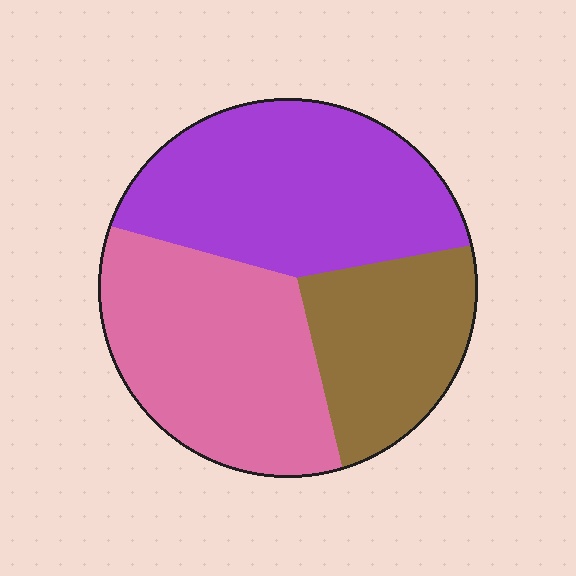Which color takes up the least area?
Brown, at roughly 25%.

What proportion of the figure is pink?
Pink covers 37% of the figure.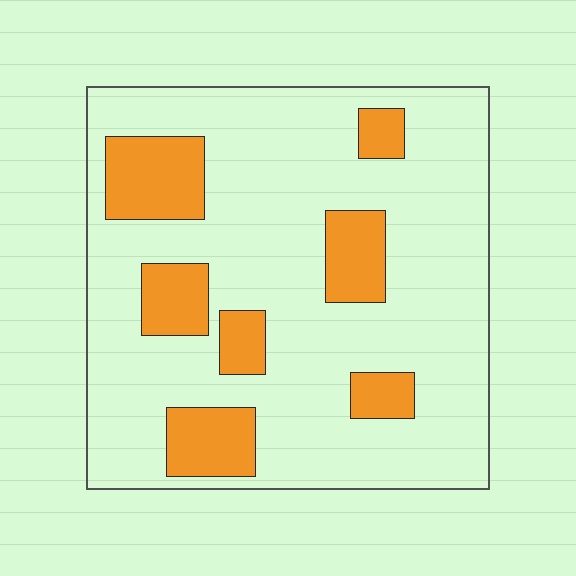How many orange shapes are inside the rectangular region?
7.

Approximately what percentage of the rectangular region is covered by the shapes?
Approximately 20%.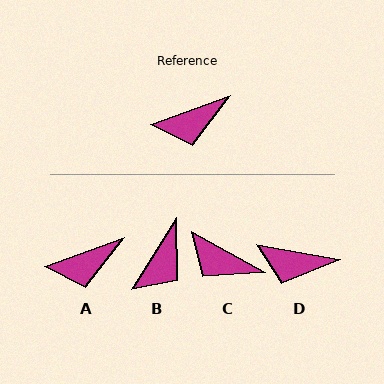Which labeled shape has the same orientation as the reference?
A.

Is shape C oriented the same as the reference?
No, it is off by about 49 degrees.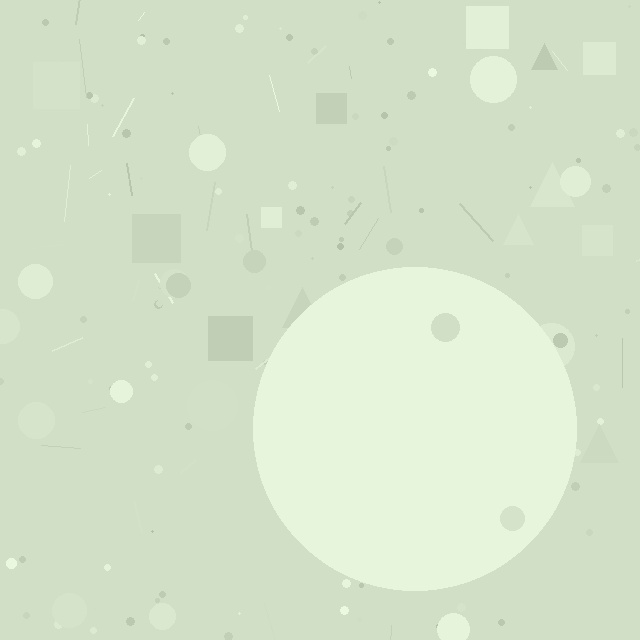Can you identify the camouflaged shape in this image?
The camouflaged shape is a circle.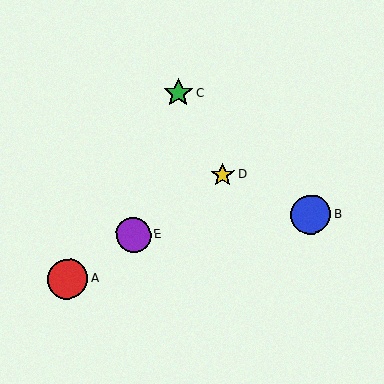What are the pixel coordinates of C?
Object C is at (178, 93).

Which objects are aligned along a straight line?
Objects A, D, E are aligned along a straight line.